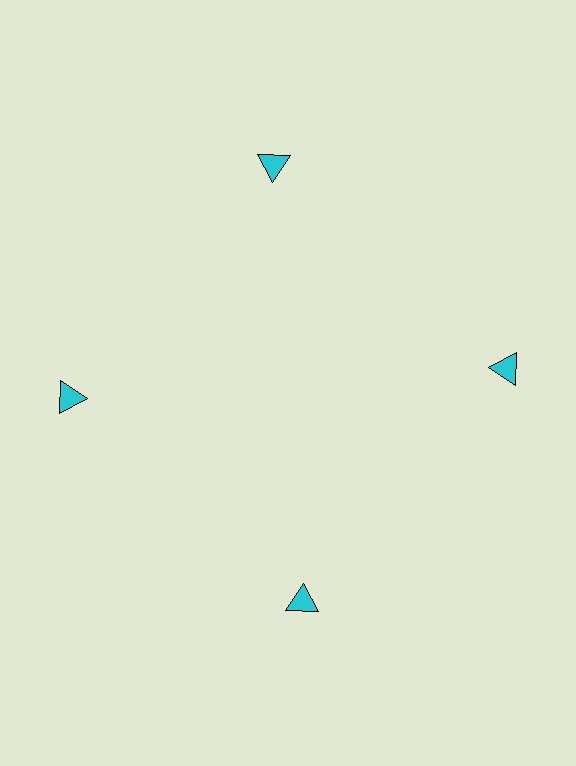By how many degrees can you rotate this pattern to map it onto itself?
The pattern maps onto itself every 90 degrees of rotation.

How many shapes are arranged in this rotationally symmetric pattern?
There are 4 shapes, arranged in 4 groups of 1.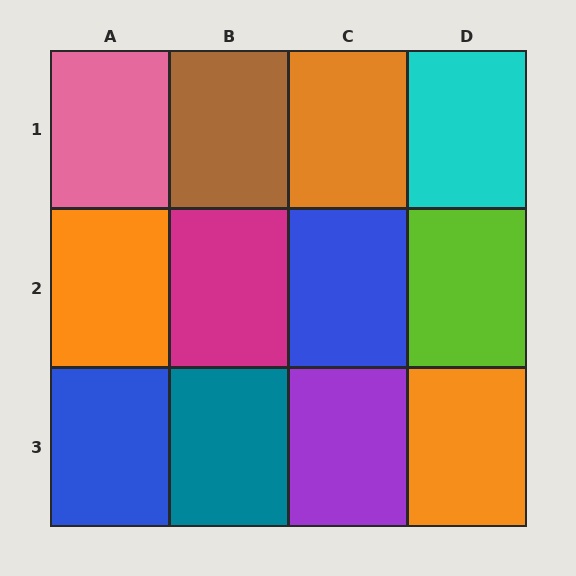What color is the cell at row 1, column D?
Cyan.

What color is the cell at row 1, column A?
Pink.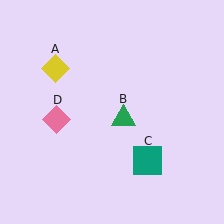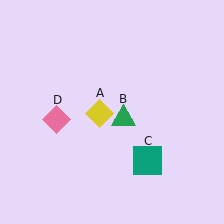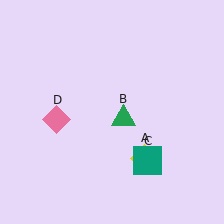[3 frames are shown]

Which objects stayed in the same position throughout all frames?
Green triangle (object B) and teal square (object C) and pink diamond (object D) remained stationary.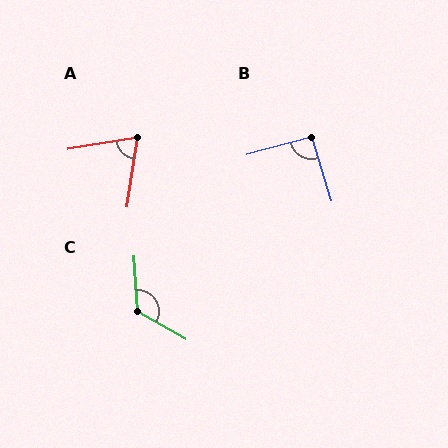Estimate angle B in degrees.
Approximately 92 degrees.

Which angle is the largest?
C, at approximately 123 degrees.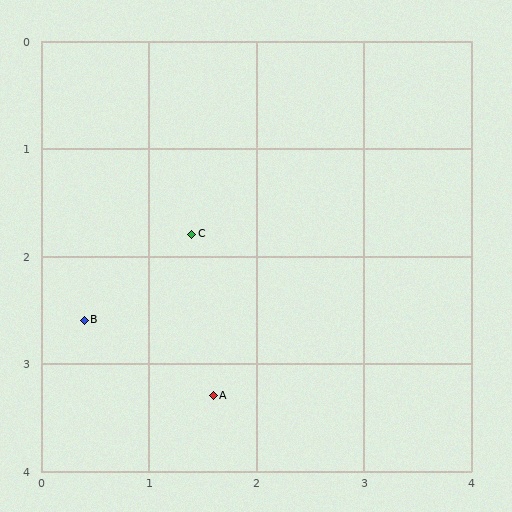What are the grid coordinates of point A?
Point A is at approximately (1.6, 3.3).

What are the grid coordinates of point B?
Point B is at approximately (0.4, 2.6).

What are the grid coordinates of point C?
Point C is at approximately (1.4, 1.8).